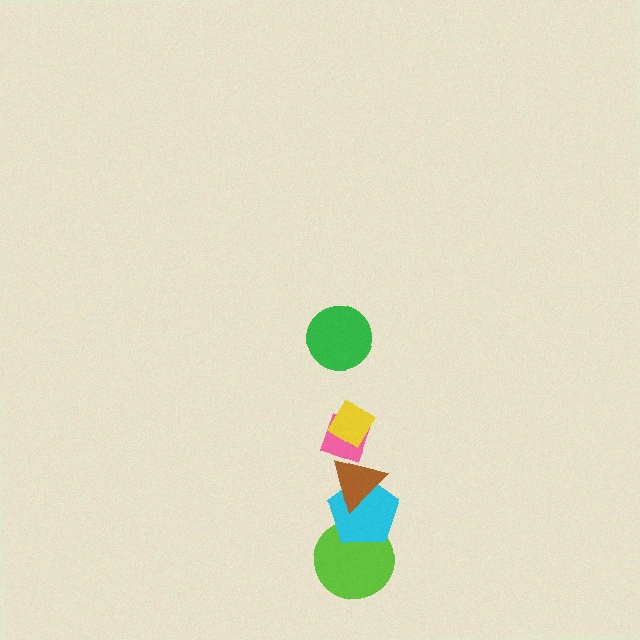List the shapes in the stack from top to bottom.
From top to bottom: the green circle, the yellow diamond, the pink diamond, the brown triangle, the cyan pentagon, the lime circle.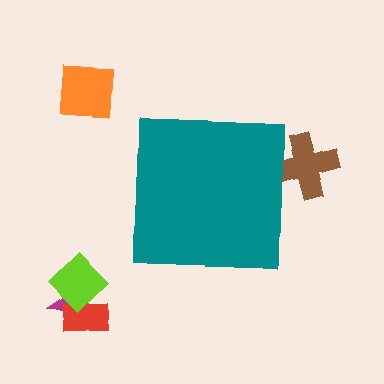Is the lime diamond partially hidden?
No, the lime diamond is fully visible.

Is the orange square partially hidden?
No, the orange square is fully visible.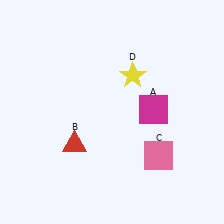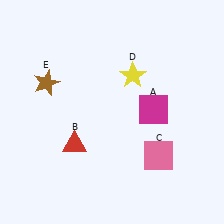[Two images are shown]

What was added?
A brown star (E) was added in Image 2.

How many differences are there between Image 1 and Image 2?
There is 1 difference between the two images.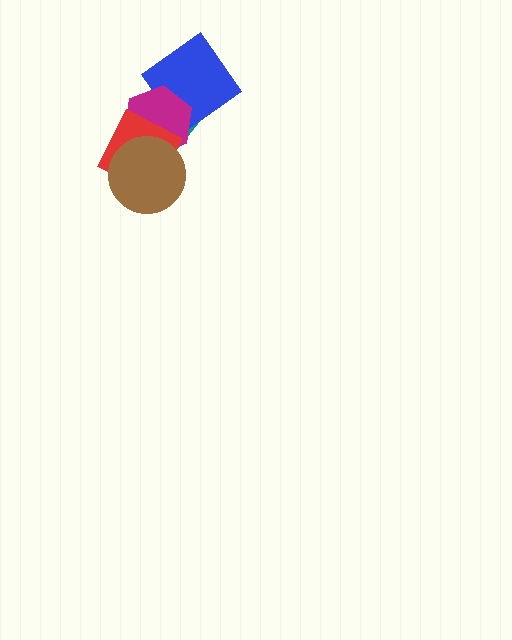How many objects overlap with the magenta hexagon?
4 objects overlap with the magenta hexagon.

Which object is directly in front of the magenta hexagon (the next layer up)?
The red square is directly in front of the magenta hexagon.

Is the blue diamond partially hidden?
Yes, it is partially covered by another shape.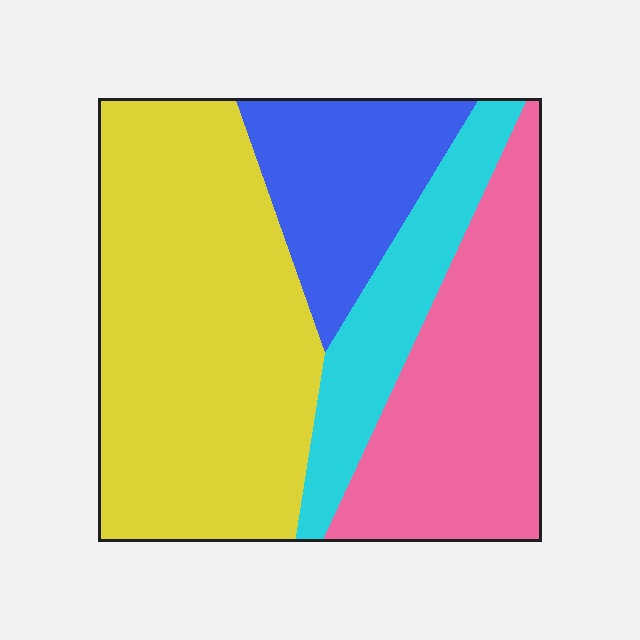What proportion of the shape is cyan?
Cyan covers about 15% of the shape.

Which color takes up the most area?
Yellow, at roughly 45%.